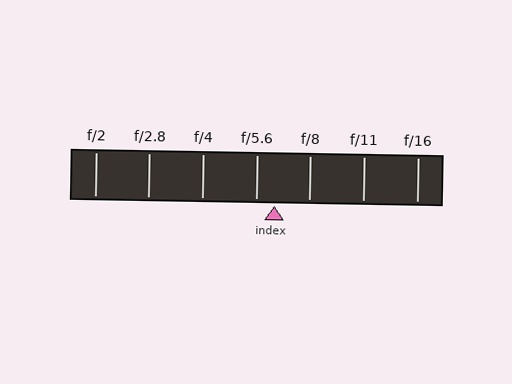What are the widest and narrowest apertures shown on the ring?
The widest aperture shown is f/2 and the narrowest is f/16.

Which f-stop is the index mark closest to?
The index mark is closest to f/5.6.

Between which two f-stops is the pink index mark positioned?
The index mark is between f/5.6 and f/8.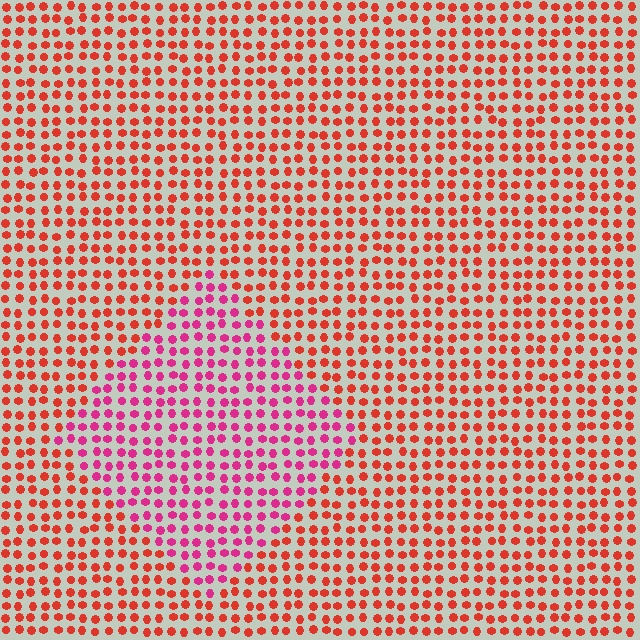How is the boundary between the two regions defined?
The boundary is defined purely by a slight shift in hue (about 37 degrees). Spacing, size, and orientation are identical on both sides.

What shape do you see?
I see a diamond.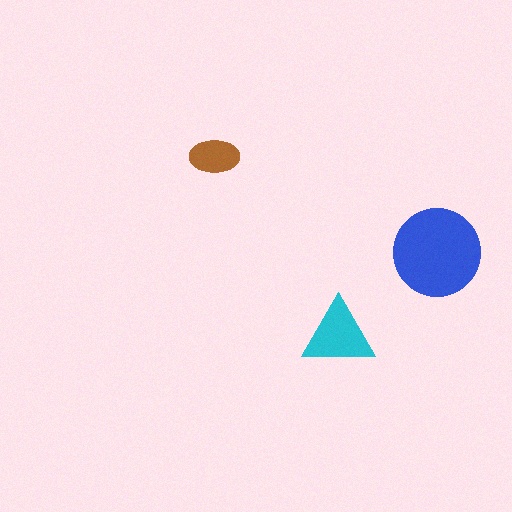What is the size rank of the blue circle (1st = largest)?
1st.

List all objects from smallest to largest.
The brown ellipse, the cyan triangle, the blue circle.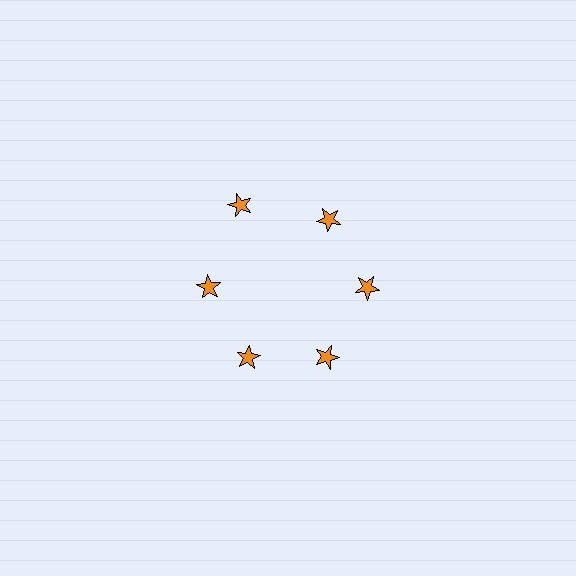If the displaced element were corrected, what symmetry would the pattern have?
It would have 6-fold rotational symmetry — the pattern would map onto itself every 60 degrees.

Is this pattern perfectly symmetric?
No. The 6 orange stars are arranged in a ring, but one element near the 11 o'clock position is pushed outward from the center, breaking the 6-fold rotational symmetry.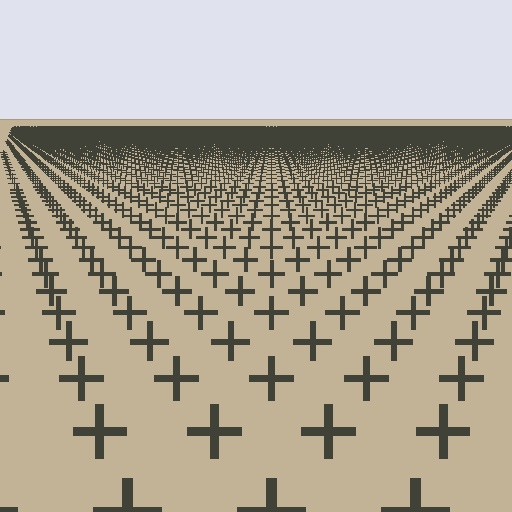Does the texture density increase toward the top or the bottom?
Density increases toward the top.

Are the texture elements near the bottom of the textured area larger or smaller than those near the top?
Larger. Near the bottom, elements are closer to the viewer and appear at a bigger on-screen size.